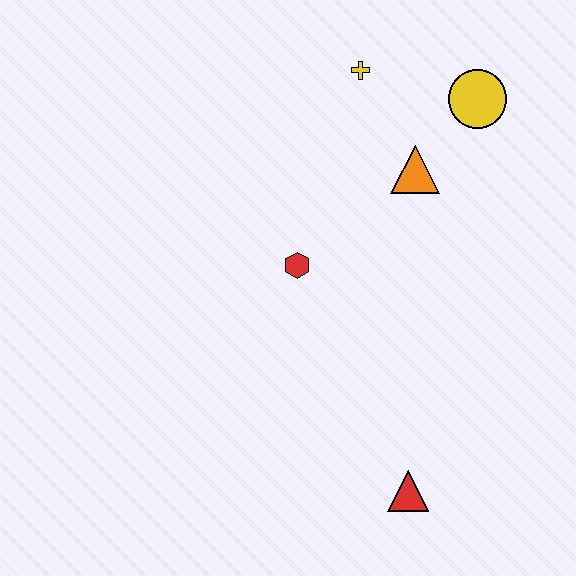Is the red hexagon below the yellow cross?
Yes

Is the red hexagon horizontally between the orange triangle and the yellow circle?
No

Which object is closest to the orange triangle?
The yellow circle is closest to the orange triangle.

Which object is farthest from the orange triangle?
The red triangle is farthest from the orange triangle.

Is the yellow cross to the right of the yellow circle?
No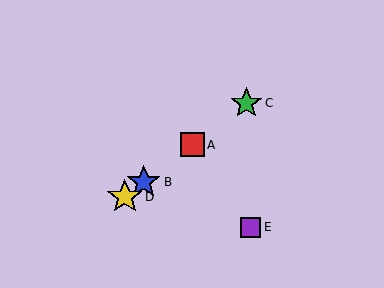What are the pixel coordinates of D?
Object D is at (125, 197).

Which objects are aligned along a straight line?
Objects A, B, C, D are aligned along a straight line.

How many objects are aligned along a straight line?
4 objects (A, B, C, D) are aligned along a straight line.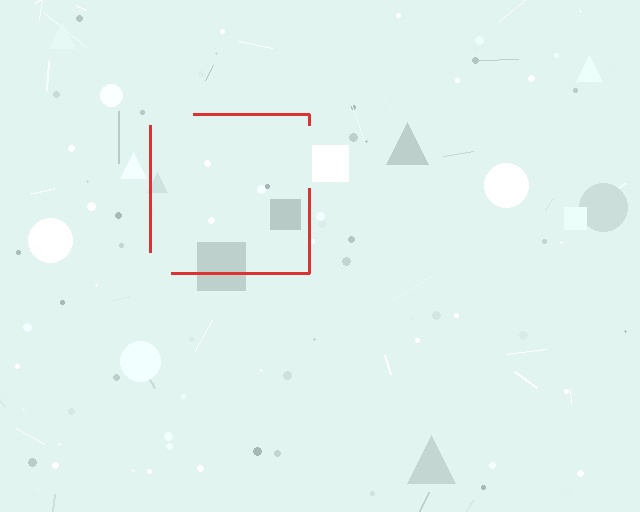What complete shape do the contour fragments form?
The contour fragments form a square.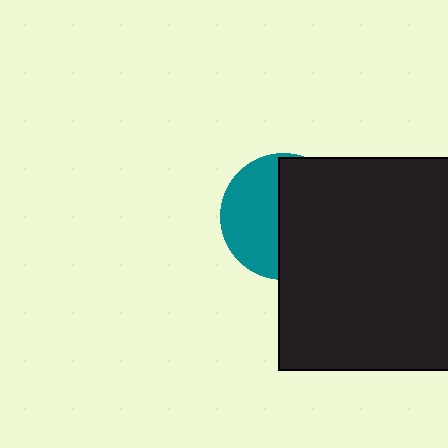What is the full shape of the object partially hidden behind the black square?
The partially hidden object is a teal circle.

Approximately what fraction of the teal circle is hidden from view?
Roughly 55% of the teal circle is hidden behind the black square.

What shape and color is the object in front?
The object in front is a black square.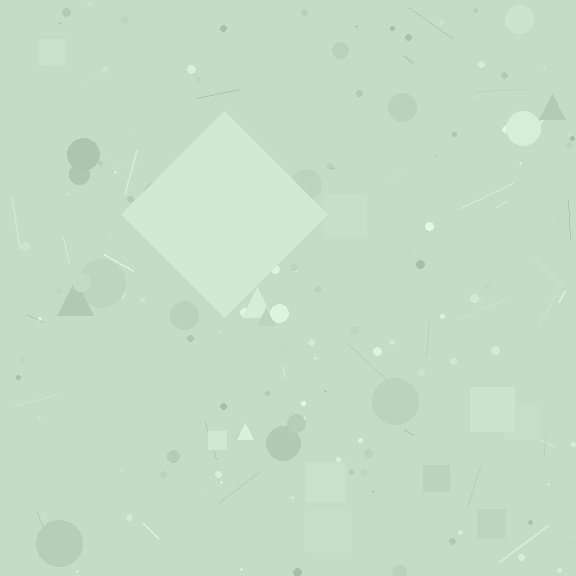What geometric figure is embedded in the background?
A diamond is embedded in the background.